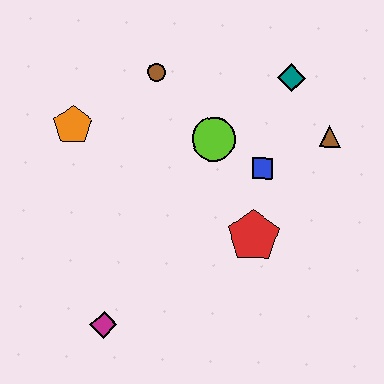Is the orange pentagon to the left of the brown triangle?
Yes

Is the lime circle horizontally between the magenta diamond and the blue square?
Yes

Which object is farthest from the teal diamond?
The magenta diamond is farthest from the teal diamond.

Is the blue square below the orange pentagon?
Yes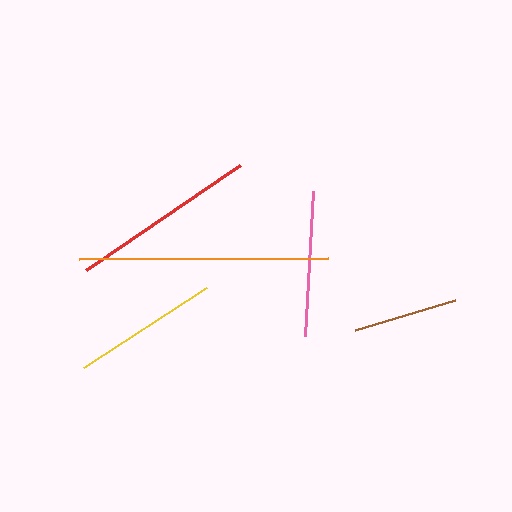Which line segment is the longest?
The orange line is the longest at approximately 249 pixels.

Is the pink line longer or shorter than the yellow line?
The yellow line is longer than the pink line.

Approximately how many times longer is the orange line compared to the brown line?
The orange line is approximately 2.4 times the length of the brown line.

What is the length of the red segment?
The red segment is approximately 187 pixels long.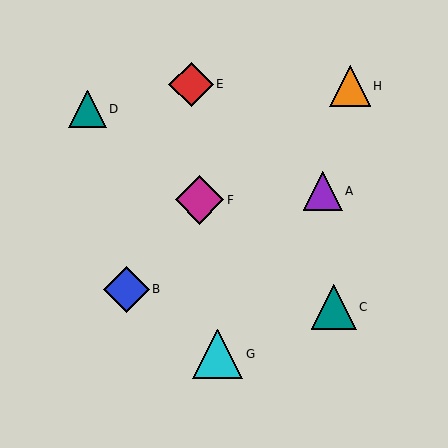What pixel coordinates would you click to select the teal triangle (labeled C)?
Click at (334, 307) to select the teal triangle C.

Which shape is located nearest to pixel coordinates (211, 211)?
The magenta diamond (labeled F) at (199, 200) is nearest to that location.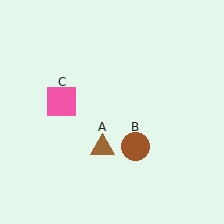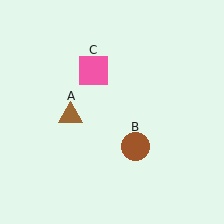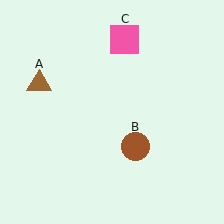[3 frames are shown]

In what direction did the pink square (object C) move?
The pink square (object C) moved up and to the right.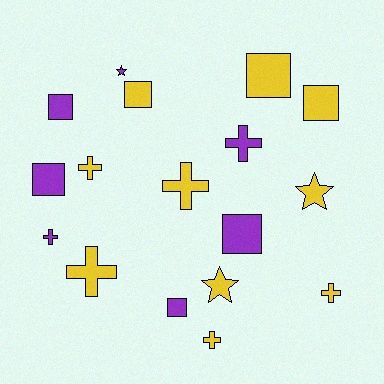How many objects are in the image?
There are 17 objects.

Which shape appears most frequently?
Cross, with 7 objects.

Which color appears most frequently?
Yellow, with 10 objects.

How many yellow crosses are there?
There are 5 yellow crosses.